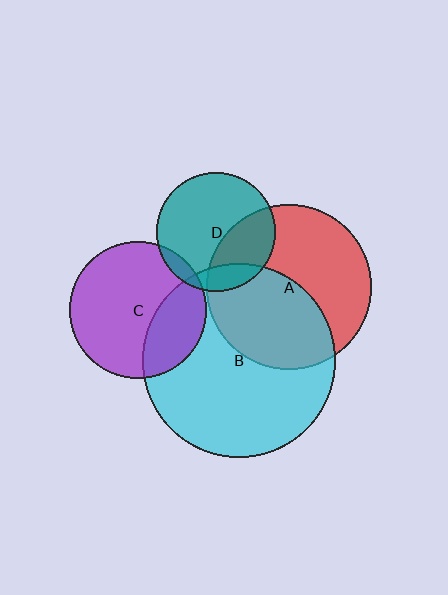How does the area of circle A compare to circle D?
Approximately 1.9 times.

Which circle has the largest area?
Circle B (cyan).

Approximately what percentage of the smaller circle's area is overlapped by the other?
Approximately 30%.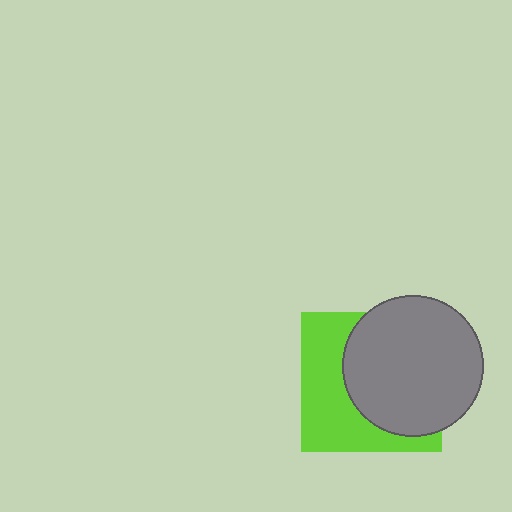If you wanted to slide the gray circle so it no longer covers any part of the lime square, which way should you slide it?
Slide it right — that is the most direct way to separate the two shapes.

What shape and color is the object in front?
The object in front is a gray circle.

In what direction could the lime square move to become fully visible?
The lime square could move left. That would shift it out from behind the gray circle entirely.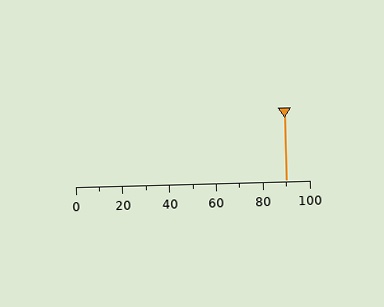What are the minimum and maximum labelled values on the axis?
The axis runs from 0 to 100.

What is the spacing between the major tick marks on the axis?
The major ticks are spaced 20 apart.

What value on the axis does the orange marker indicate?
The marker indicates approximately 90.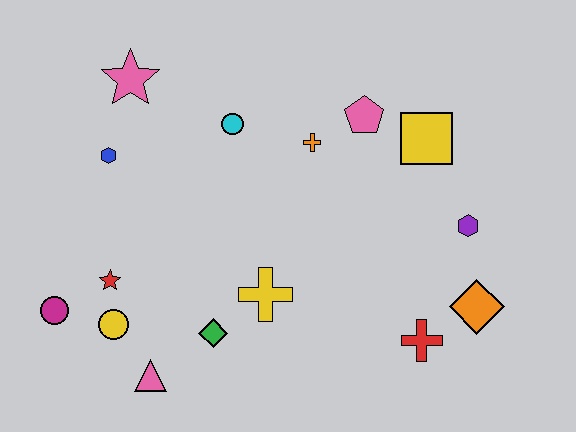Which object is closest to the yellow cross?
The green diamond is closest to the yellow cross.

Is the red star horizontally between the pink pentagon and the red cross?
No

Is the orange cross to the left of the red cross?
Yes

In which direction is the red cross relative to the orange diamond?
The red cross is to the left of the orange diamond.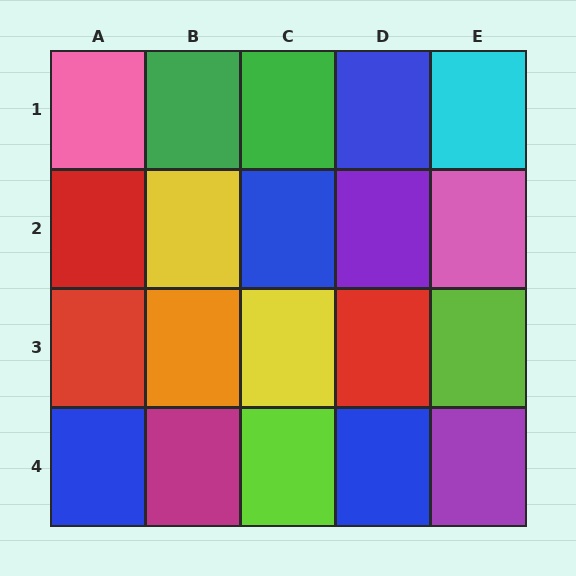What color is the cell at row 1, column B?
Green.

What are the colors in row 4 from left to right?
Blue, magenta, lime, blue, purple.